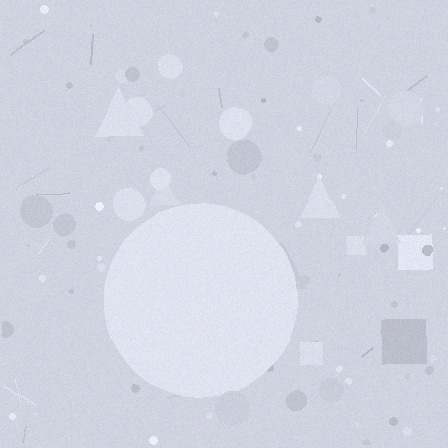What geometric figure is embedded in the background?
A circle is embedded in the background.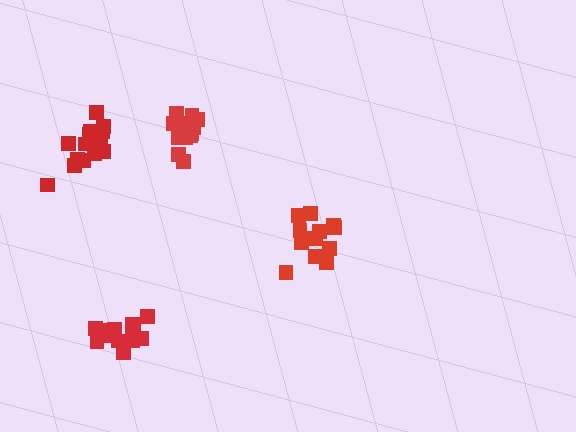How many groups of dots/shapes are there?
There are 4 groups.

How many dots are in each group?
Group 1: 13 dots, Group 2: 13 dots, Group 3: 13 dots, Group 4: 14 dots (53 total).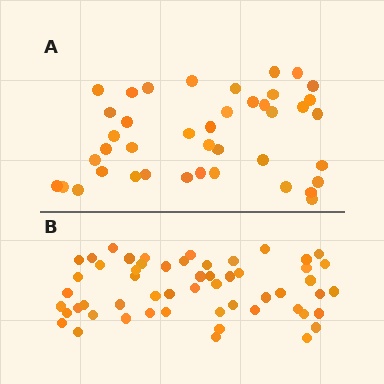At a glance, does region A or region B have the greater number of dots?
Region B (the bottom region) has more dots.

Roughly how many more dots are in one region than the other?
Region B has approximately 15 more dots than region A.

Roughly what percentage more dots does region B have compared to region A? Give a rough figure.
About 35% more.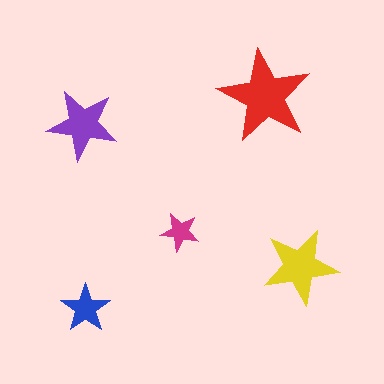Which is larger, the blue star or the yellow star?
The yellow one.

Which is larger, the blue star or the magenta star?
The blue one.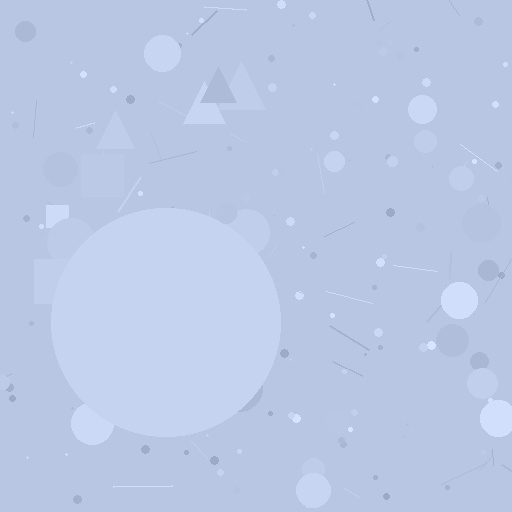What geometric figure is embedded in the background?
A circle is embedded in the background.